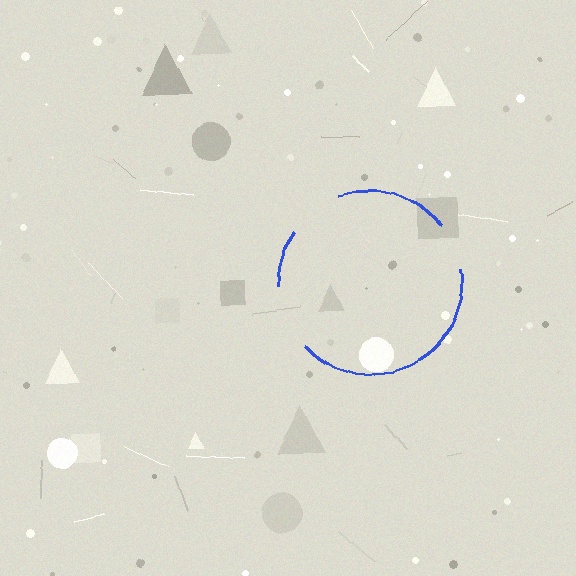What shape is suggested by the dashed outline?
The dashed outline suggests a circle.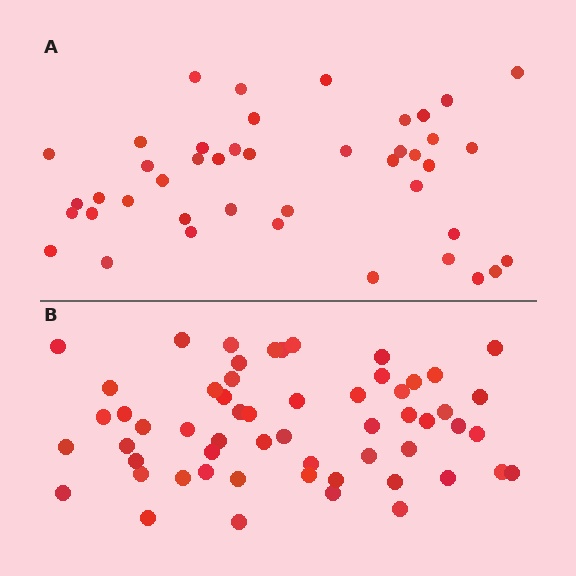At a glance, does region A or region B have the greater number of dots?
Region B (the bottom region) has more dots.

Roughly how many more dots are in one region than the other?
Region B has approximately 15 more dots than region A.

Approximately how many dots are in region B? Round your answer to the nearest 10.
About 60 dots. (The exact count is 57, which rounds to 60.)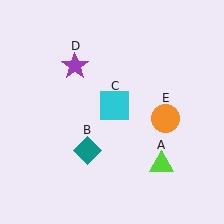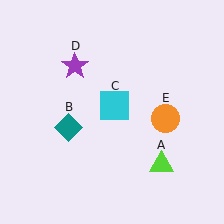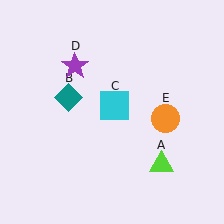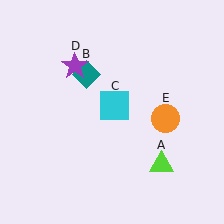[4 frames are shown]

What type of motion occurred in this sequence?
The teal diamond (object B) rotated clockwise around the center of the scene.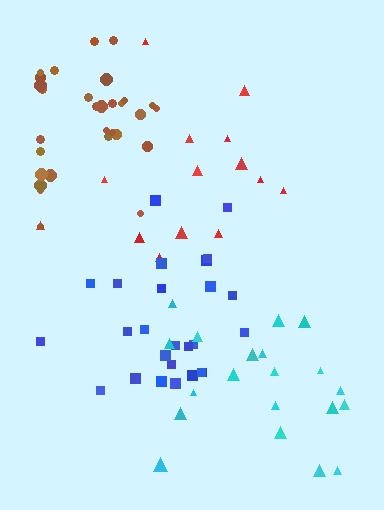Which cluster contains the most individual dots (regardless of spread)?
Brown (30).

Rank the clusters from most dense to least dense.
blue, brown, cyan, red.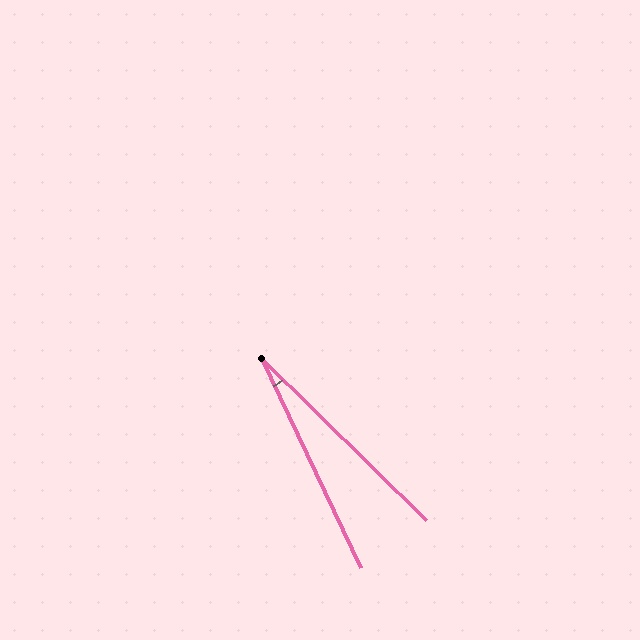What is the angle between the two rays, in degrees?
Approximately 20 degrees.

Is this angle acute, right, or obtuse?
It is acute.